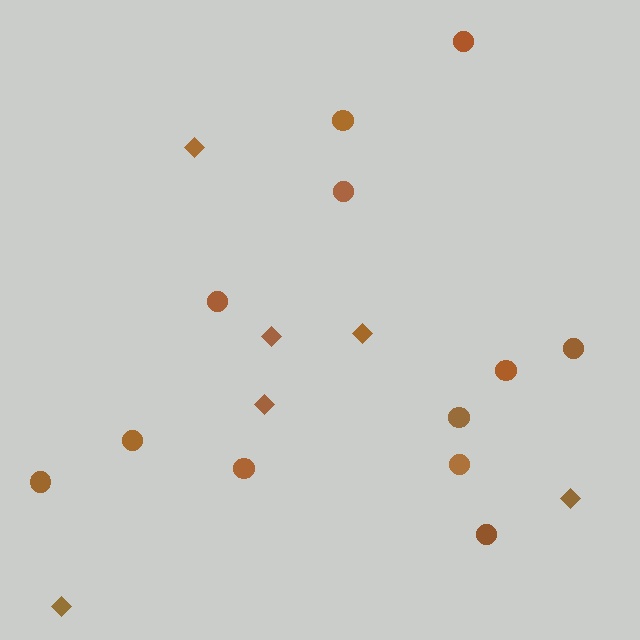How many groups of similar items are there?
There are 2 groups: one group of circles (12) and one group of diamonds (6).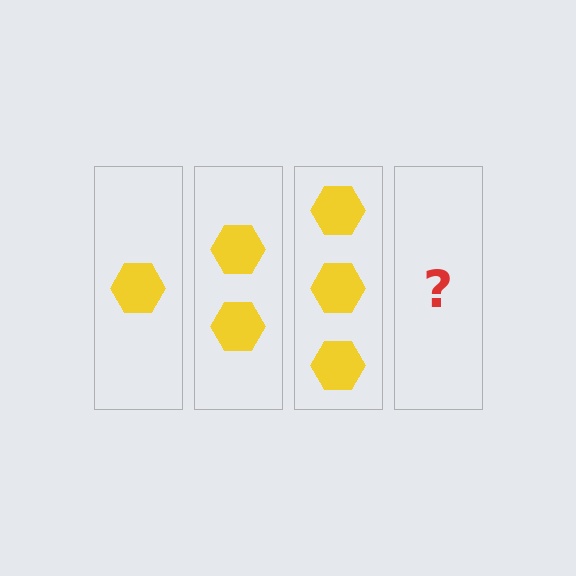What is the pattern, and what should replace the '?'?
The pattern is that each step adds one more hexagon. The '?' should be 4 hexagons.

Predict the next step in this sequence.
The next step is 4 hexagons.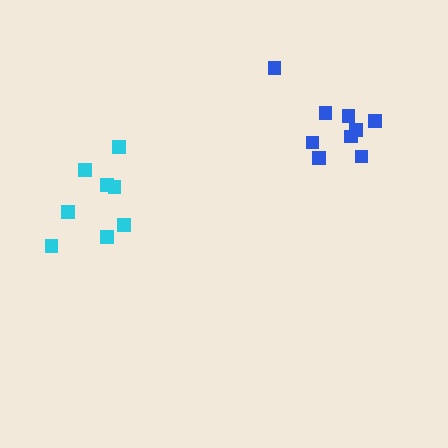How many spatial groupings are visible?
There are 2 spatial groupings.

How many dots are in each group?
Group 1: 8 dots, Group 2: 9 dots (17 total).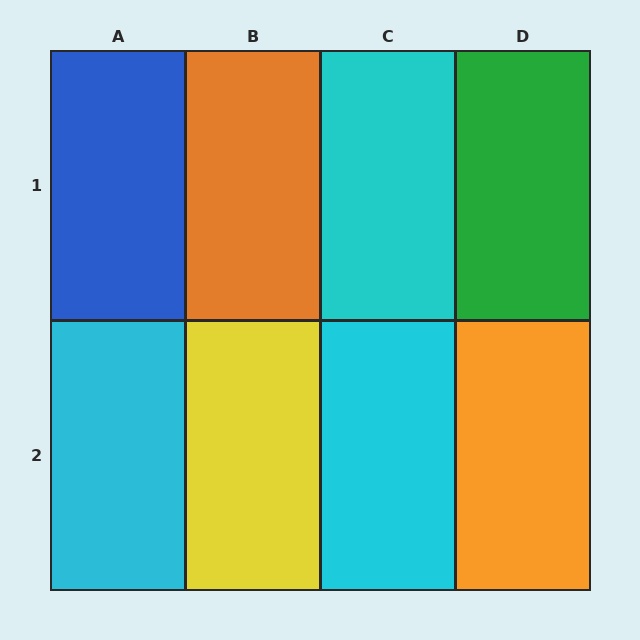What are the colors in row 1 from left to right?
Blue, orange, cyan, green.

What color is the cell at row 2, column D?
Orange.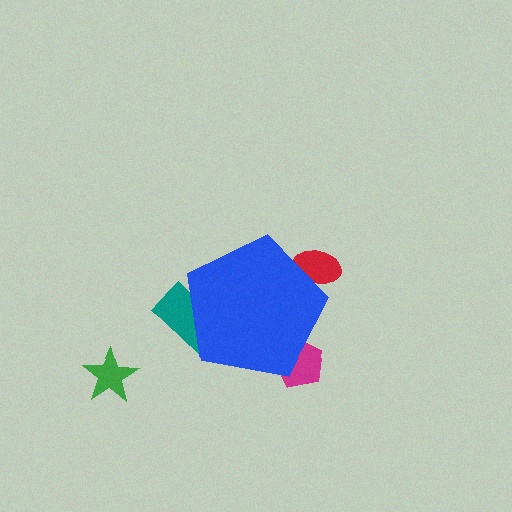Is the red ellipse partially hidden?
Yes, the red ellipse is partially hidden behind the blue pentagon.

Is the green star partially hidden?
No, the green star is fully visible.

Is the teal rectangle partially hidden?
Yes, the teal rectangle is partially hidden behind the blue pentagon.